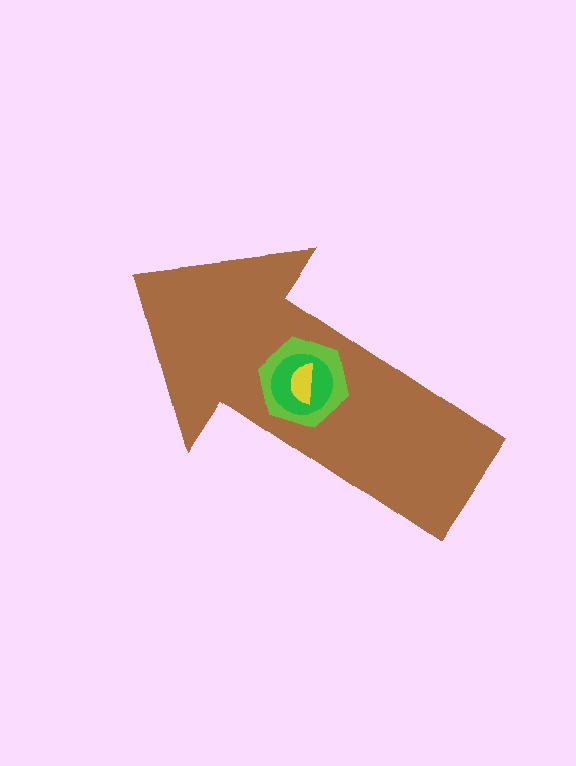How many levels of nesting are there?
4.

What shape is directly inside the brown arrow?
The lime hexagon.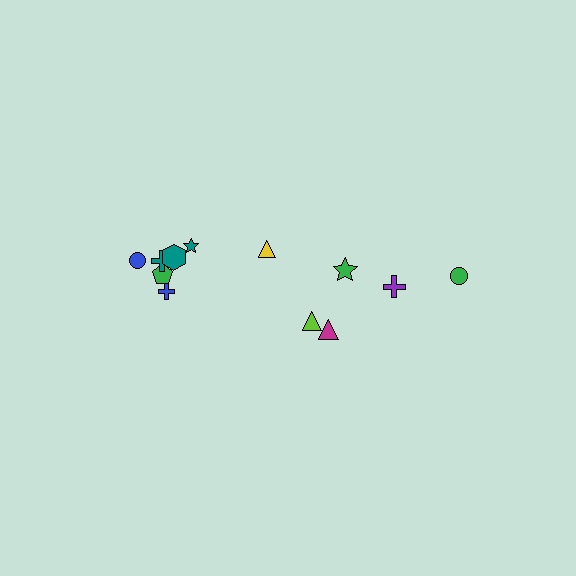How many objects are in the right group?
There are 5 objects.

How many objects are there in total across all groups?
There are 13 objects.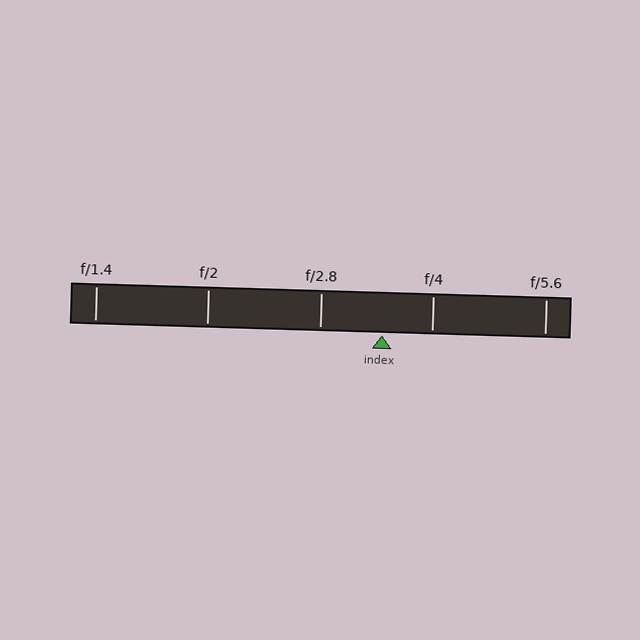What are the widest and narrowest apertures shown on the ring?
The widest aperture shown is f/1.4 and the narrowest is f/5.6.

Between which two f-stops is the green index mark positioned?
The index mark is between f/2.8 and f/4.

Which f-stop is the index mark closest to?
The index mark is closest to f/4.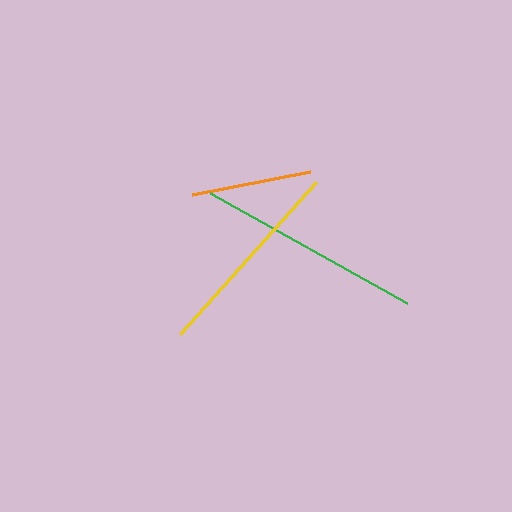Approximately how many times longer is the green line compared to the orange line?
The green line is approximately 1.9 times the length of the orange line.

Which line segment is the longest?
The green line is the longest at approximately 225 pixels.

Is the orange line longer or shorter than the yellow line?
The yellow line is longer than the orange line.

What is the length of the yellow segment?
The yellow segment is approximately 204 pixels long.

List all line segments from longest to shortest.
From longest to shortest: green, yellow, orange.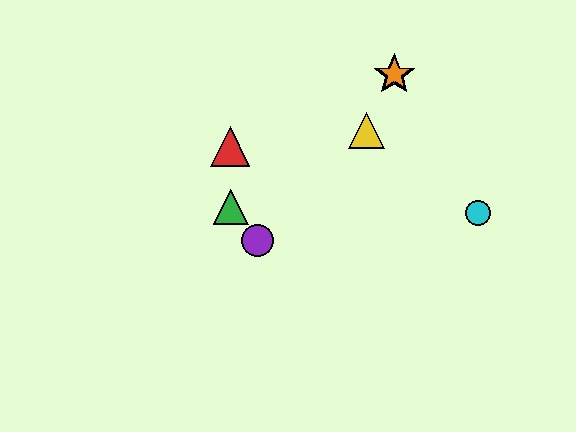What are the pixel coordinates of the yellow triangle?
The yellow triangle is at (367, 131).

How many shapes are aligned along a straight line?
3 shapes (the blue star, the yellow triangle, the orange star) are aligned along a straight line.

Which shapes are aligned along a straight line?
The blue star, the yellow triangle, the orange star are aligned along a straight line.